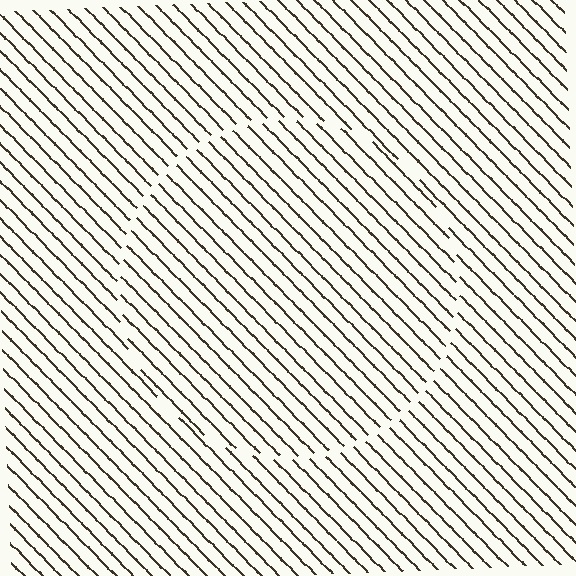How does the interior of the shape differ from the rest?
The interior of the shape contains the same grating, shifted by half a period — the contour is defined by the phase discontinuity where line-ends from the inner and outer gratings abut.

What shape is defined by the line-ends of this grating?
An illusory circle. The interior of the shape contains the same grating, shifted by half a period — the contour is defined by the phase discontinuity where line-ends from the inner and outer gratings abut.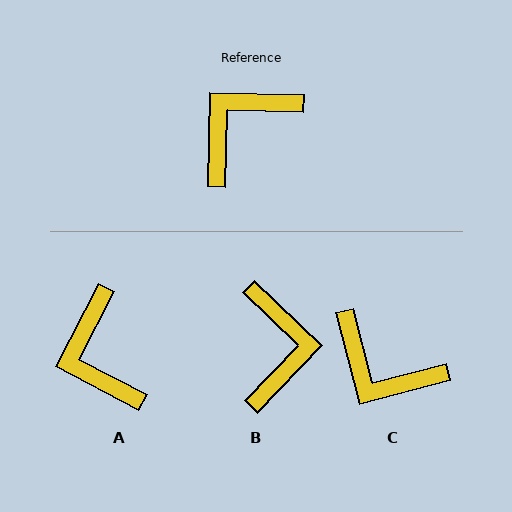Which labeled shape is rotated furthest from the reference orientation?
B, about 132 degrees away.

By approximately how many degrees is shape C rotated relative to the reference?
Approximately 106 degrees counter-clockwise.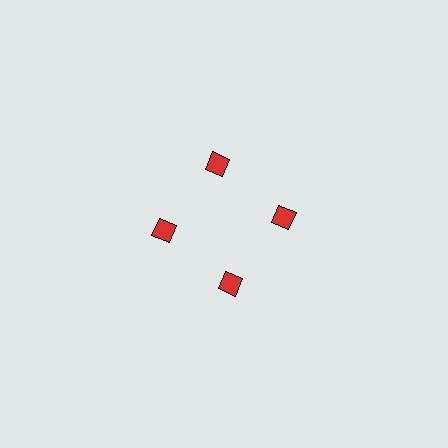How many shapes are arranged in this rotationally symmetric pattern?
There are 4 shapes, arranged in 4 groups of 1.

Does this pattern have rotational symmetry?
Yes, this pattern has 4-fold rotational symmetry. It looks the same after rotating 90 degrees around the center.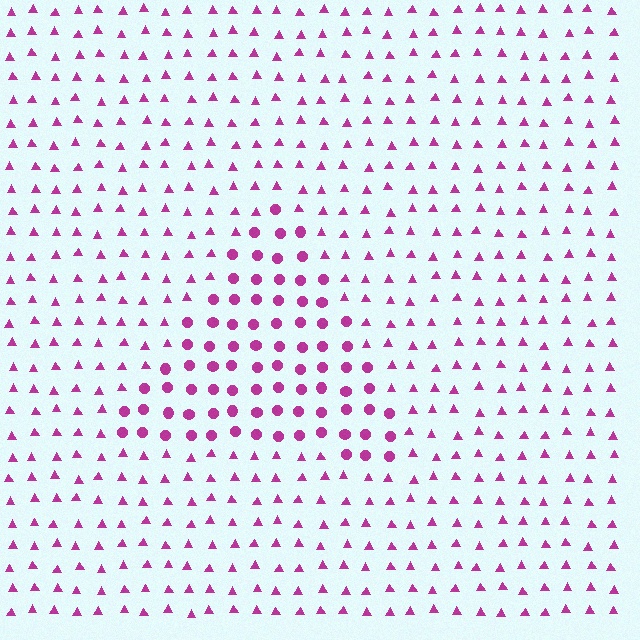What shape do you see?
I see a triangle.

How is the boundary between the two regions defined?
The boundary is defined by a change in element shape: circles inside vs. triangles outside. All elements share the same color and spacing.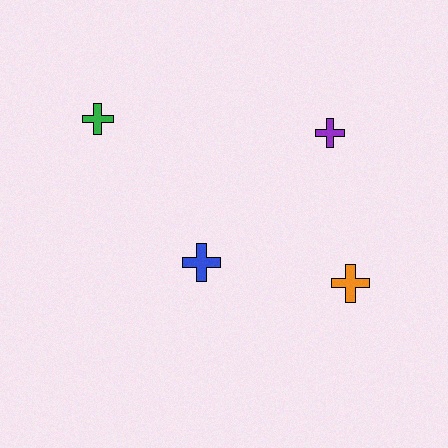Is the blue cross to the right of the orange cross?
No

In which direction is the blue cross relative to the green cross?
The blue cross is below the green cross.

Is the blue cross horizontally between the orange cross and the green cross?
Yes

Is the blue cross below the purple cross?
Yes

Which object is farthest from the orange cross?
The green cross is farthest from the orange cross.